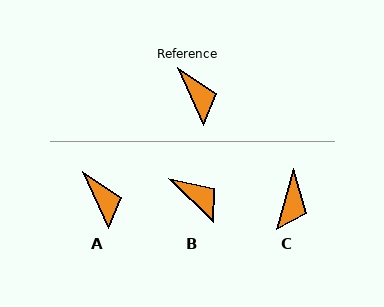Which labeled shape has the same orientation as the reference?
A.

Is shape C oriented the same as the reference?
No, it is off by about 40 degrees.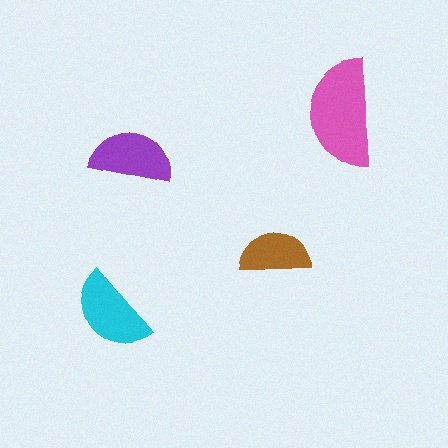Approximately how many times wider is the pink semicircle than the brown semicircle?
About 1.5 times wider.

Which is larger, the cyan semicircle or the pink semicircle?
The pink one.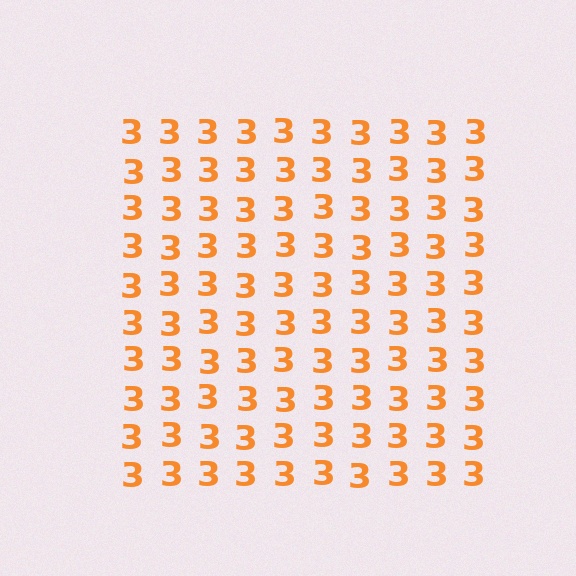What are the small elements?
The small elements are digit 3's.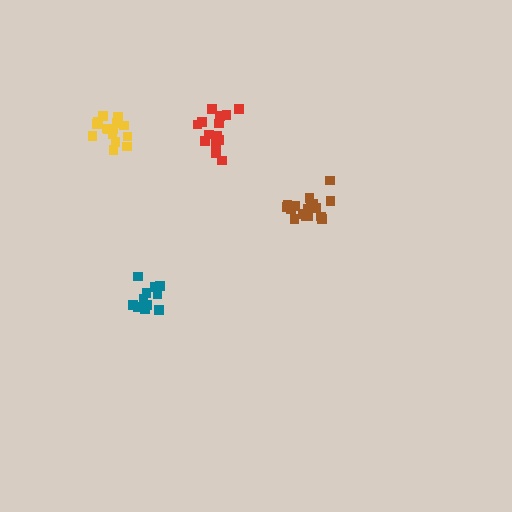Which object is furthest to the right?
The brown cluster is rightmost.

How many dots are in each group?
Group 1: 17 dots, Group 2: 11 dots, Group 3: 14 dots, Group 4: 16 dots (58 total).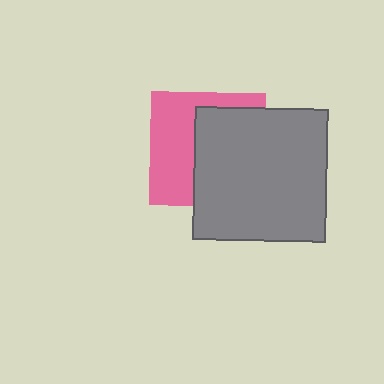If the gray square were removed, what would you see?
You would see the complete pink square.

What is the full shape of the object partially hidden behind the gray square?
The partially hidden object is a pink square.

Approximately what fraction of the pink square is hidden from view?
Roughly 54% of the pink square is hidden behind the gray square.